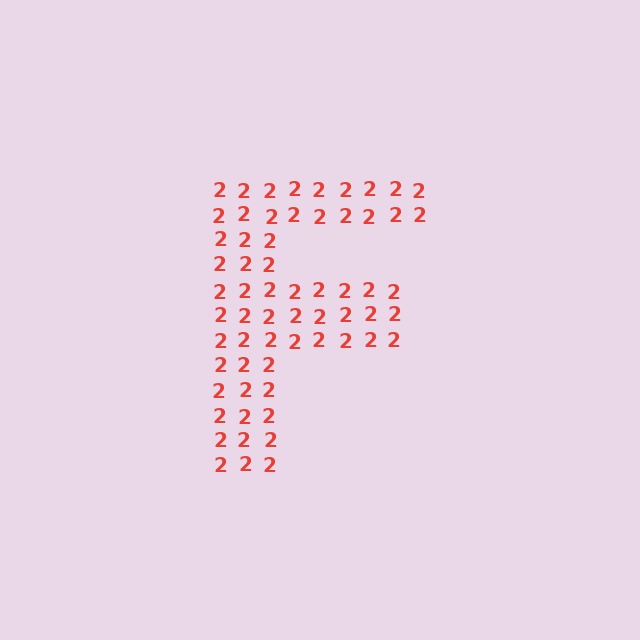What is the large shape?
The large shape is the letter F.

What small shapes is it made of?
It is made of small digit 2's.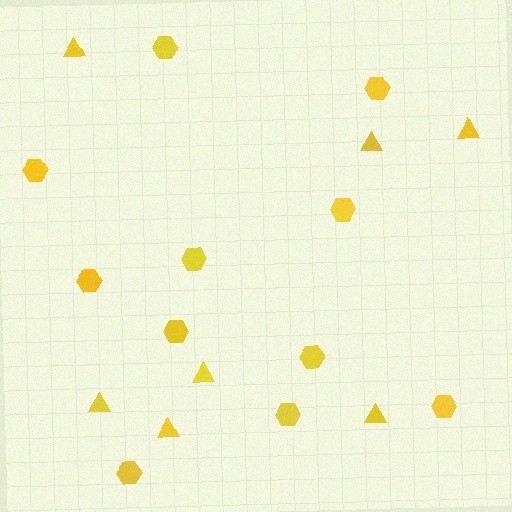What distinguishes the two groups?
There are 2 groups: one group of triangles (7) and one group of hexagons (11).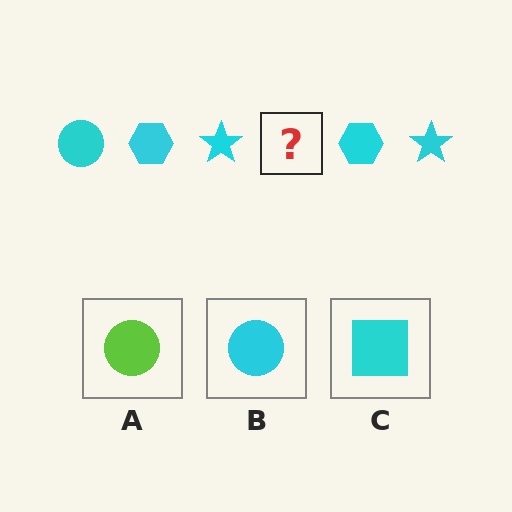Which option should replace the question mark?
Option B.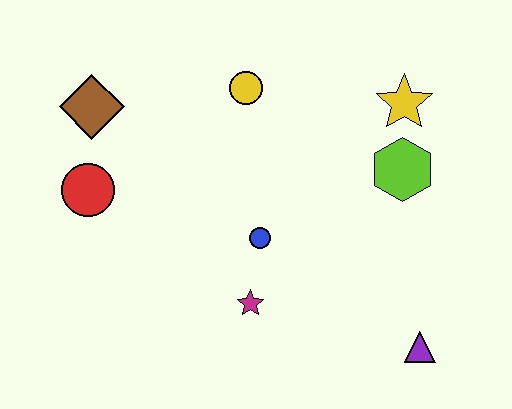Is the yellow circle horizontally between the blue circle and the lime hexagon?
No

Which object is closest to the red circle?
The brown diamond is closest to the red circle.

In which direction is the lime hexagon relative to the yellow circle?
The lime hexagon is to the right of the yellow circle.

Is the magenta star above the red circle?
No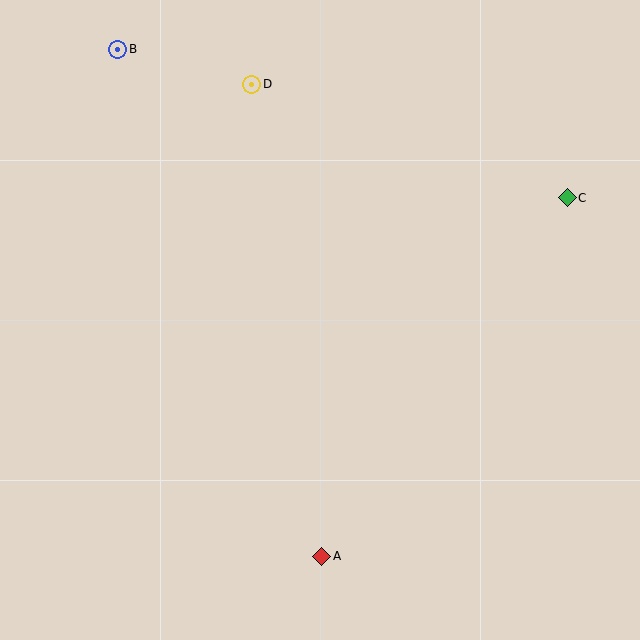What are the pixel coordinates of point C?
Point C is at (567, 198).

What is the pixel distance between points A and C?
The distance between A and C is 434 pixels.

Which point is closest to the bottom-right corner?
Point A is closest to the bottom-right corner.